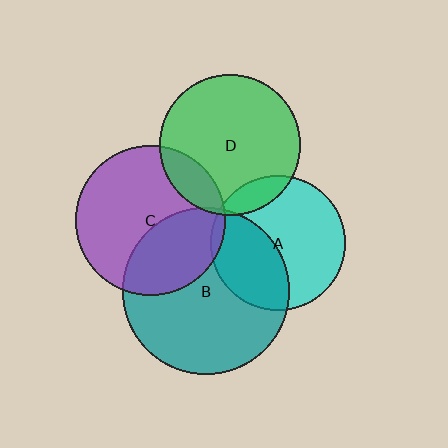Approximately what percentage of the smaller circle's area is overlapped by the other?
Approximately 5%.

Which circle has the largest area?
Circle B (teal).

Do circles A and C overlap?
Yes.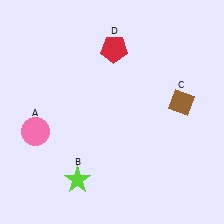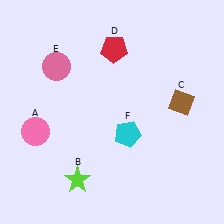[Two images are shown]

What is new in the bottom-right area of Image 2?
A cyan pentagon (F) was added in the bottom-right area of Image 2.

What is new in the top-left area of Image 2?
A pink circle (E) was added in the top-left area of Image 2.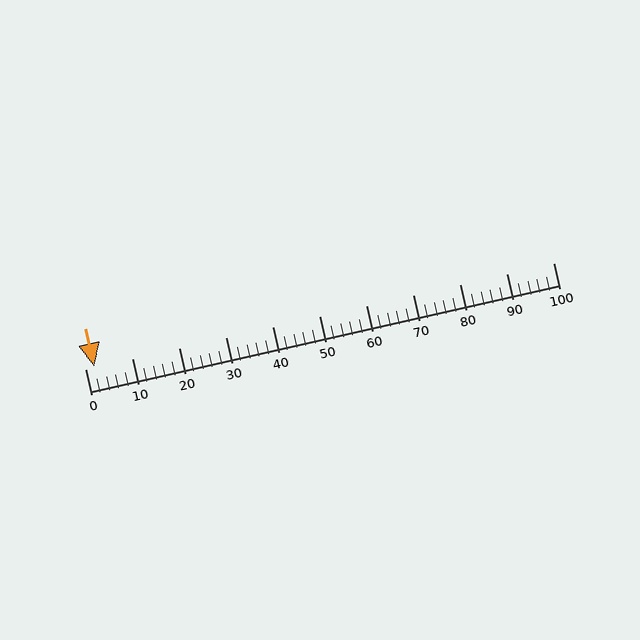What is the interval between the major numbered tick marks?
The major tick marks are spaced 10 units apart.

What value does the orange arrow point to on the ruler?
The orange arrow points to approximately 2.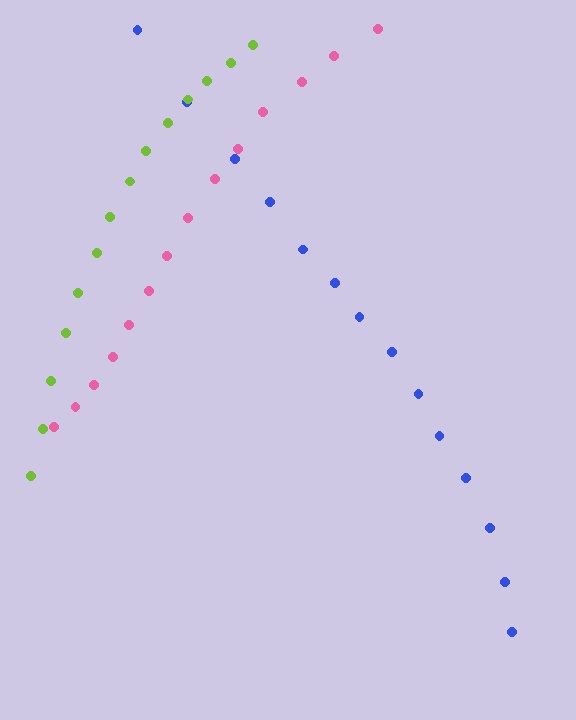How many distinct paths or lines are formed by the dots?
There are 3 distinct paths.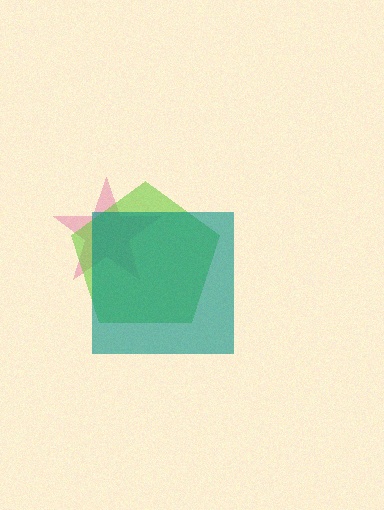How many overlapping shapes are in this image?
There are 3 overlapping shapes in the image.